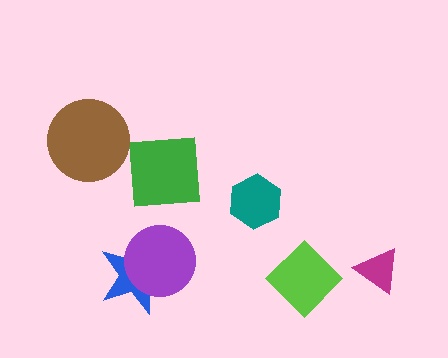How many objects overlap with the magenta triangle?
0 objects overlap with the magenta triangle.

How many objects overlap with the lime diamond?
0 objects overlap with the lime diamond.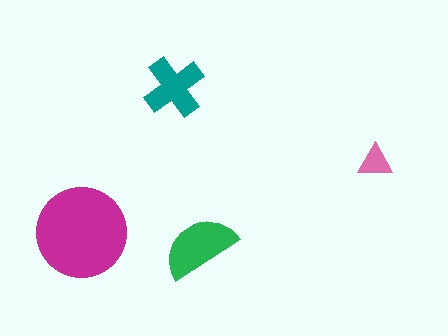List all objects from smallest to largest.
The pink triangle, the teal cross, the green semicircle, the magenta circle.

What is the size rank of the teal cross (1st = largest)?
3rd.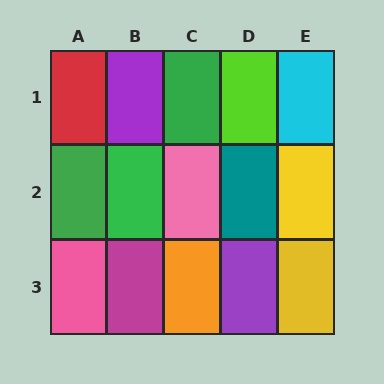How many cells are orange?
1 cell is orange.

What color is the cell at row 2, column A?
Green.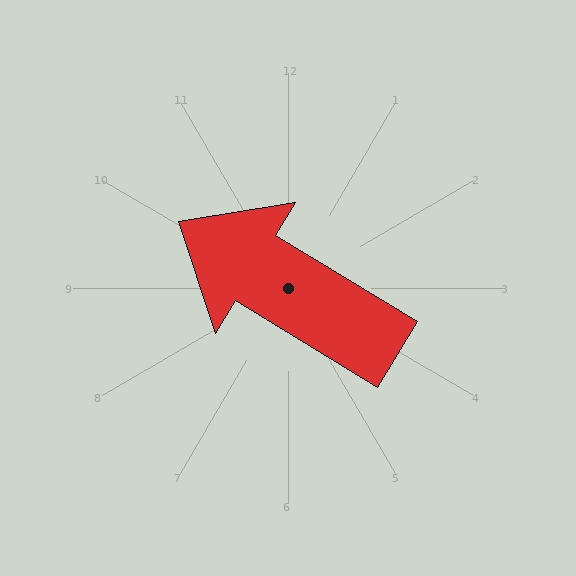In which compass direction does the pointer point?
Northwest.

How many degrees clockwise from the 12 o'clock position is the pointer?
Approximately 301 degrees.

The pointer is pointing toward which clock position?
Roughly 10 o'clock.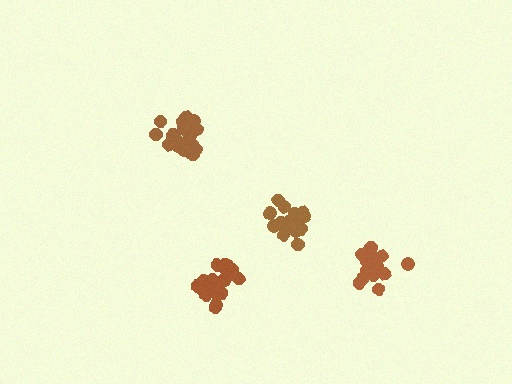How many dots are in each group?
Group 1: 19 dots, Group 2: 20 dots, Group 3: 19 dots, Group 4: 20 dots (78 total).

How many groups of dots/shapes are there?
There are 4 groups.